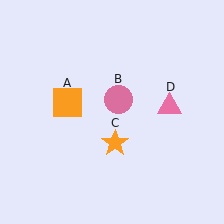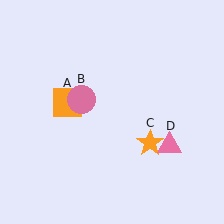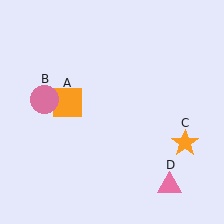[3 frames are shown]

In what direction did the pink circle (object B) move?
The pink circle (object B) moved left.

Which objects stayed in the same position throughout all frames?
Orange square (object A) remained stationary.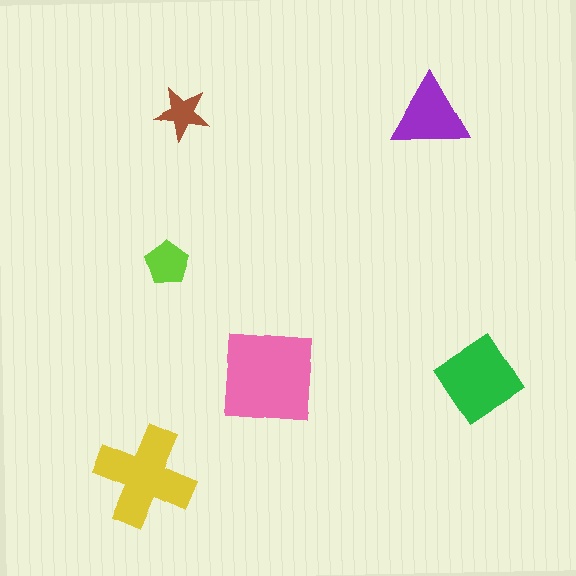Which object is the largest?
The pink square.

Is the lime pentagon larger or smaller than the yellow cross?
Smaller.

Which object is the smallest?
The brown star.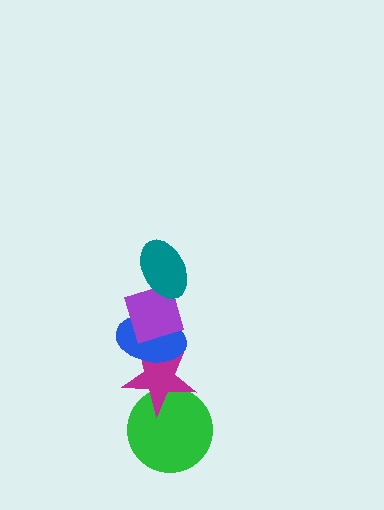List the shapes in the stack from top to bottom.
From top to bottom: the teal ellipse, the purple diamond, the blue ellipse, the magenta star, the green circle.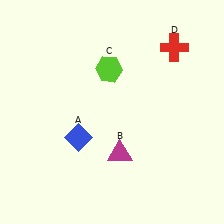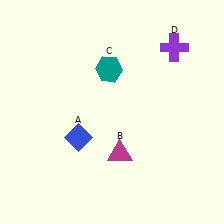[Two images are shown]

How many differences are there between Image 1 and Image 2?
There are 2 differences between the two images.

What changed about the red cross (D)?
In Image 1, D is red. In Image 2, it changed to purple.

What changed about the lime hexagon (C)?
In Image 1, C is lime. In Image 2, it changed to teal.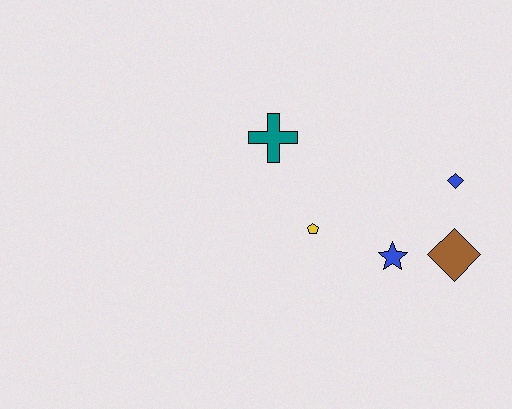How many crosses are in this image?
There is 1 cross.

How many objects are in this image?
There are 5 objects.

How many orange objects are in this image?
There are no orange objects.